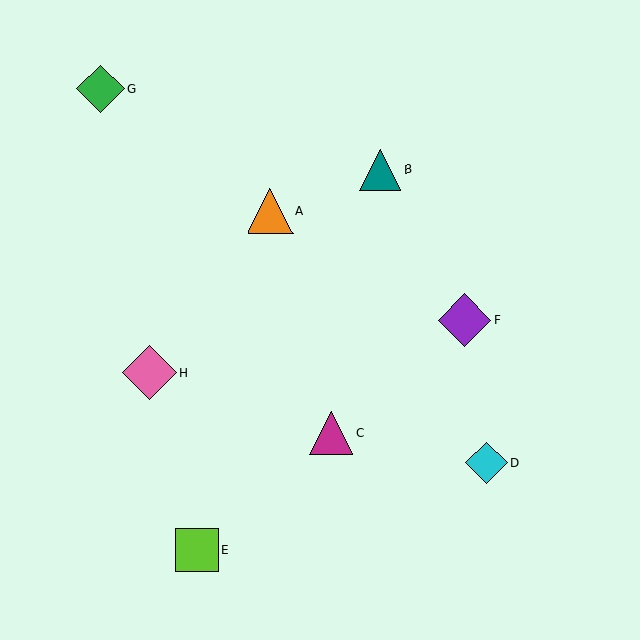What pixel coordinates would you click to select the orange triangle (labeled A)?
Click at (270, 211) to select the orange triangle A.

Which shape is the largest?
The pink diamond (labeled H) is the largest.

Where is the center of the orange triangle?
The center of the orange triangle is at (270, 211).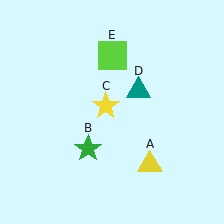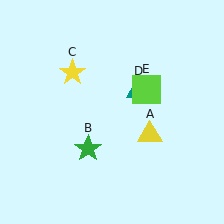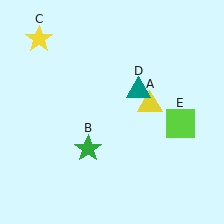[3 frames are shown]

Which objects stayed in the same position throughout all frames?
Green star (object B) and teal triangle (object D) remained stationary.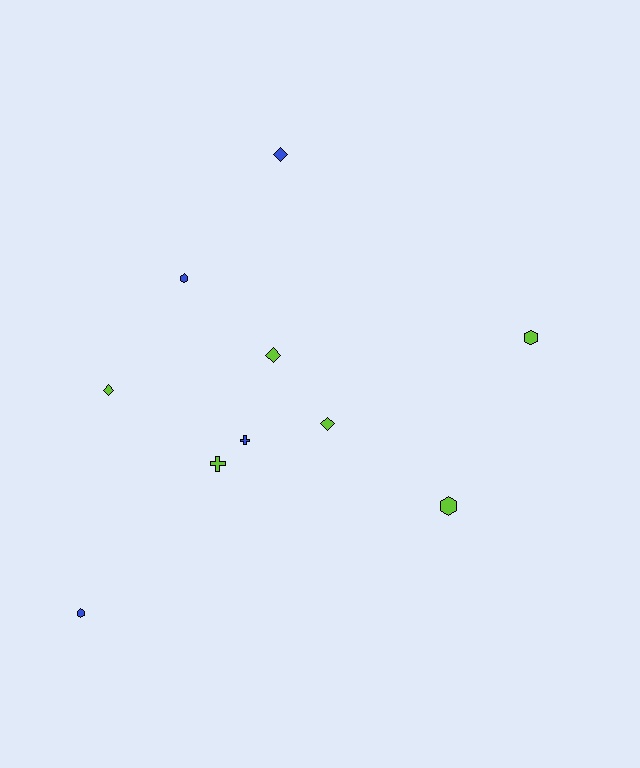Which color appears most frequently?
Lime, with 6 objects.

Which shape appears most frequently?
Hexagon, with 4 objects.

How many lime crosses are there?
There is 1 lime cross.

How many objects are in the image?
There are 10 objects.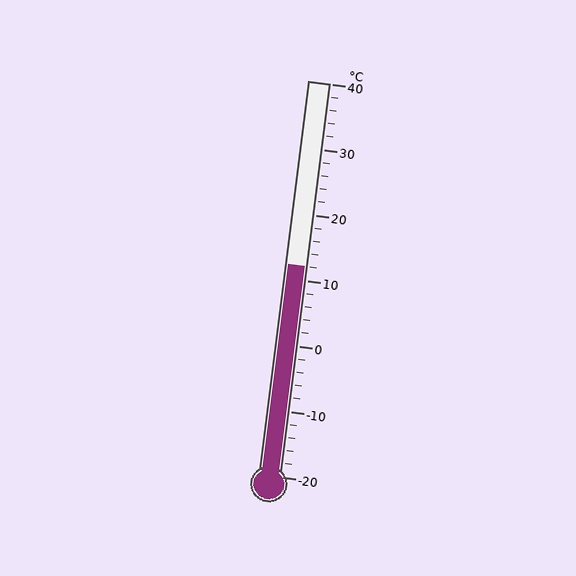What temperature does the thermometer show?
The thermometer shows approximately 12°C.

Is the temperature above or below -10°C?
The temperature is above -10°C.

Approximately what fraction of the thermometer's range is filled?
The thermometer is filled to approximately 55% of its range.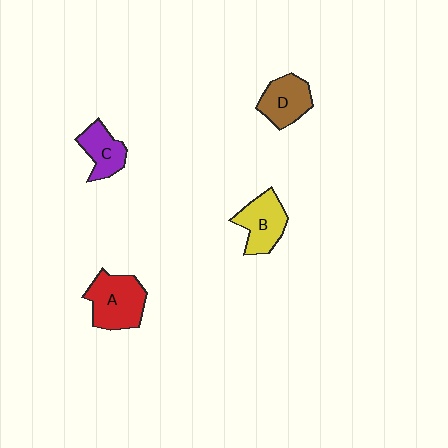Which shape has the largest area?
Shape A (red).